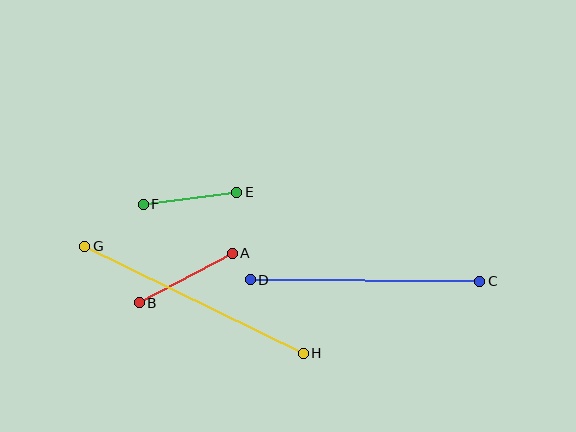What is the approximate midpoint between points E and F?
The midpoint is at approximately (190, 198) pixels.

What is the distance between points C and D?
The distance is approximately 229 pixels.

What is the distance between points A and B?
The distance is approximately 106 pixels.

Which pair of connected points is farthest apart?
Points G and H are farthest apart.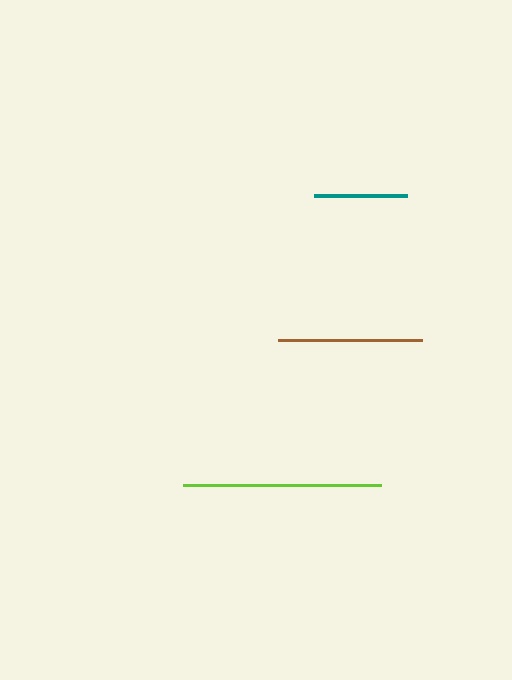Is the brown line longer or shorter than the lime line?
The lime line is longer than the brown line.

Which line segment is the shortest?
The teal line is the shortest at approximately 93 pixels.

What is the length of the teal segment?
The teal segment is approximately 93 pixels long.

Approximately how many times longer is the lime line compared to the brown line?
The lime line is approximately 1.4 times the length of the brown line.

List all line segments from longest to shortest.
From longest to shortest: lime, brown, teal.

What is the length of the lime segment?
The lime segment is approximately 198 pixels long.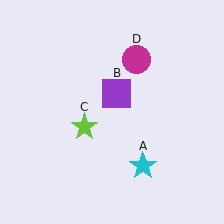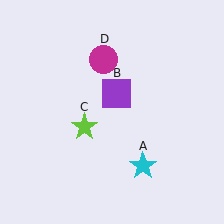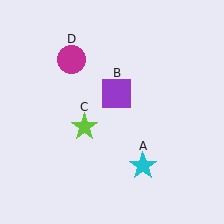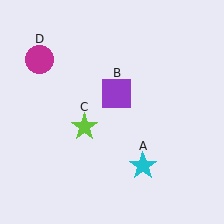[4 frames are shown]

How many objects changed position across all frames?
1 object changed position: magenta circle (object D).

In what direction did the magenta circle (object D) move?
The magenta circle (object D) moved left.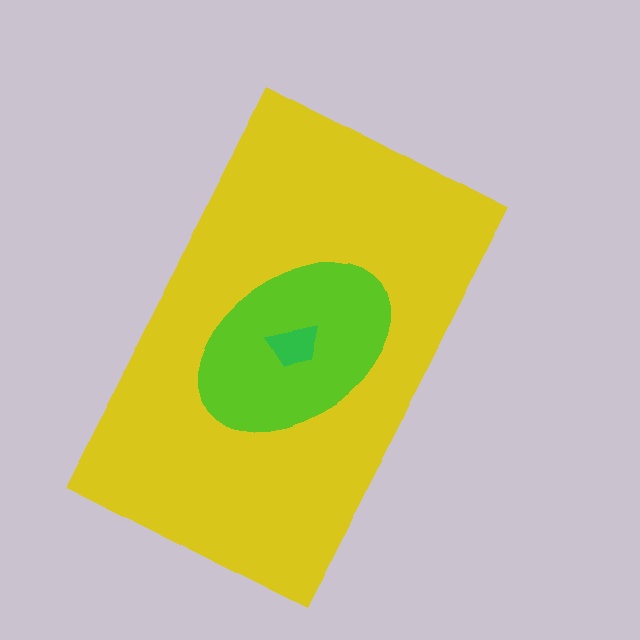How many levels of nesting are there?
3.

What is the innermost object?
The green trapezoid.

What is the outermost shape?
The yellow rectangle.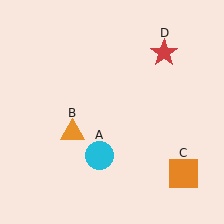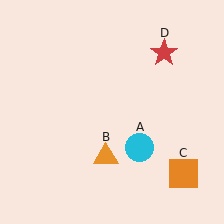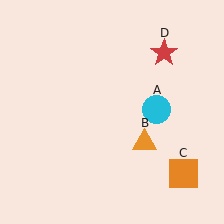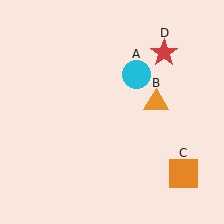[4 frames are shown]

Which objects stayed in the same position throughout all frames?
Orange square (object C) and red star (object D) remained stationary.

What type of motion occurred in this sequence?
The cyan circle (object A), orange triangle (object B) rotated counterclockwise around the center of the scene.